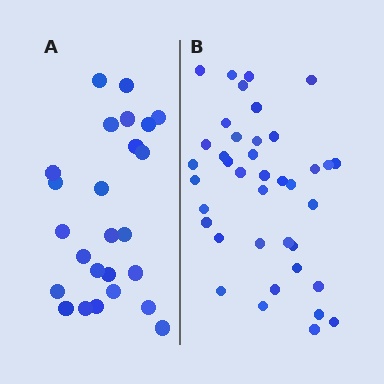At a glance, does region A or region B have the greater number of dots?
Region B (the right region) has more dots.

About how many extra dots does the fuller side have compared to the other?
Region B has approximately 15 more dots than region A.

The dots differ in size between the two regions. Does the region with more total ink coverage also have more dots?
No. Region A has more total ink coverage because its dots are larger, but region B actually contains more individual dots. Total area can be misleading — the number of items is what matters here.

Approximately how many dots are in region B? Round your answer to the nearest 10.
About 40 dots. (The exact count is 39, which rounds to 40.)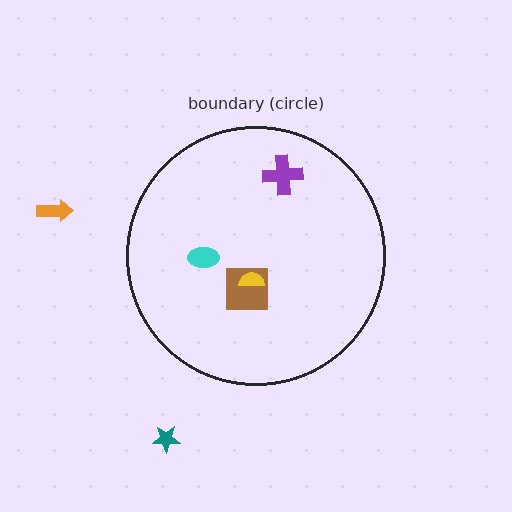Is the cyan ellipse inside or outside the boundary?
Inside.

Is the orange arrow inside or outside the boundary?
Outside.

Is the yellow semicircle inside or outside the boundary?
Inside.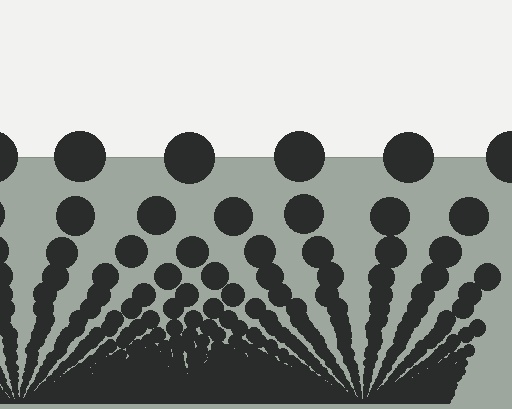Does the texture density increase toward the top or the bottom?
Density increases toward the bottom.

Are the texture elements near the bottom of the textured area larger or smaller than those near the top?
Smaller. The gradient is inverted — elements near the bottom are smaller and denser.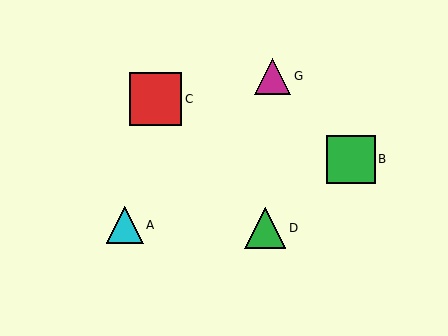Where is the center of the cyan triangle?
The center of the cyan triangle is at (125, 225).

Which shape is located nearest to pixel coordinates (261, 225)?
The green triangle (labeled D) at (265, 228) is nearest to that location.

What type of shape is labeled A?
Shape A is a cyan triangle.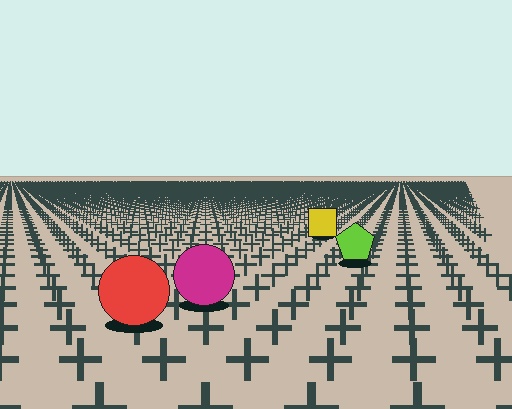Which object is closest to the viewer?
The red circle is closest. The texture marks near it are larger and more spread out.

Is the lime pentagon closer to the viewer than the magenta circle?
No. The magenta circle is closer — you can tell from the texture gradient: the ground texture is coarser near it.